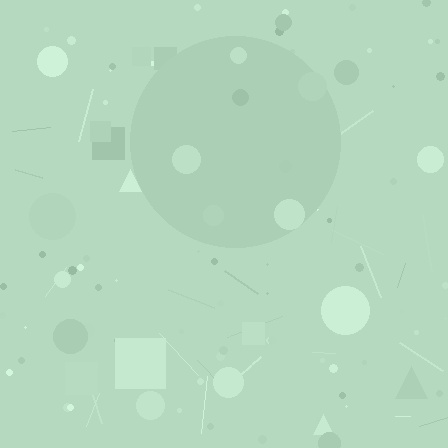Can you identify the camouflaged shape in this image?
The camouflaged shape is a circle.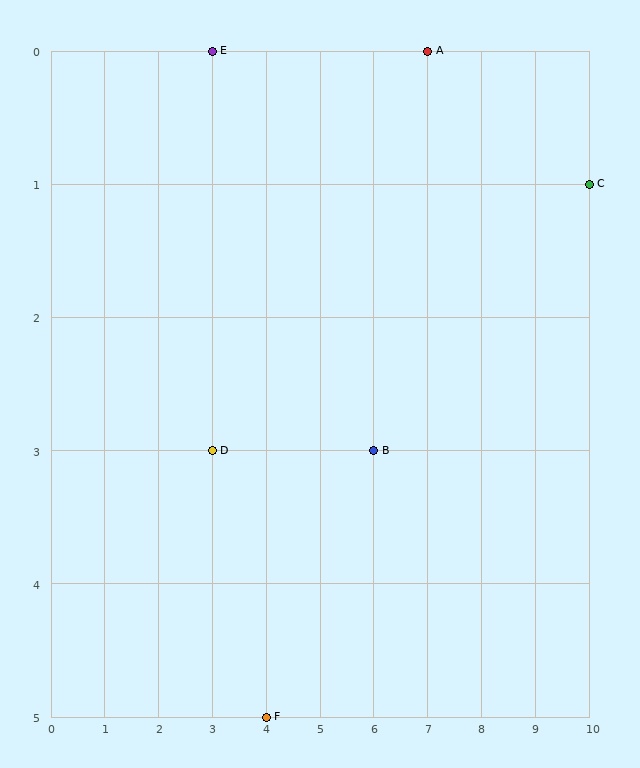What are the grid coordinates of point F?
Point F is at grid coordinates (4, 5).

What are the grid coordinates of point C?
Point C is at grid coordinates (10, 1).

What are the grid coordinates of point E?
Point E is at grid coordinates (3, 0).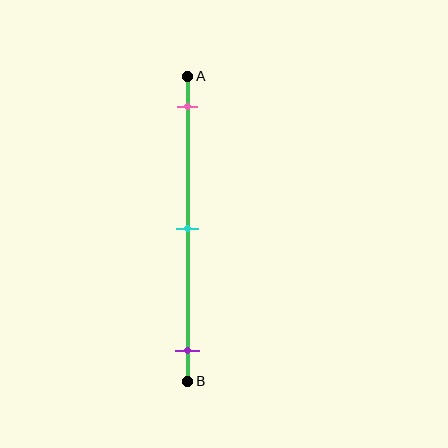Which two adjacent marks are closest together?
The pink and cyan marks are the closest adjacent pair.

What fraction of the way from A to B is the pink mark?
The pink mark is approximately 10% (0.1) of the way from A to B.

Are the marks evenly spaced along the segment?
Yes, the marks are approximately evenly spaced.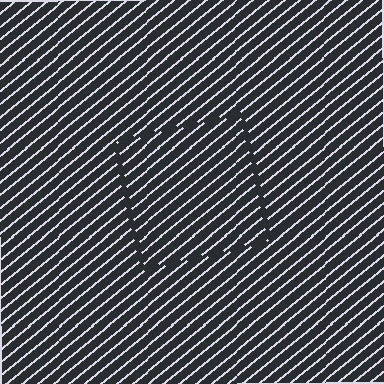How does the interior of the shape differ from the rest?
The interior of the shape contains the same grating, shifted by half a period — the contour is defined by the phase discontinuity where line-ends from the inner and outer gratings abut.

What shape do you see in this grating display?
An illusory square. The interior of the shape contains the same grating, shifted by half a period — the contour is defined by the phase discontinuity where line-ends from the inner and outer gratings abut.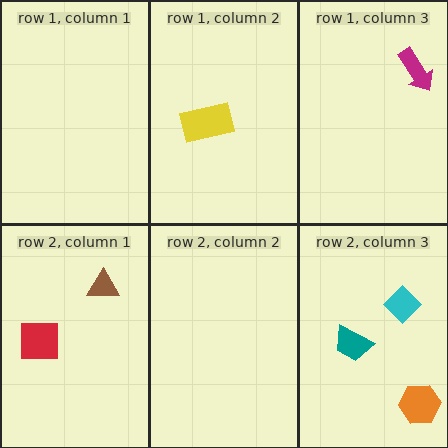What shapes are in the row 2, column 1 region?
The red square, the brown triangle.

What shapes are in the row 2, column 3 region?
The teal trapezoid, the cyan diamond, the orange hexagon.